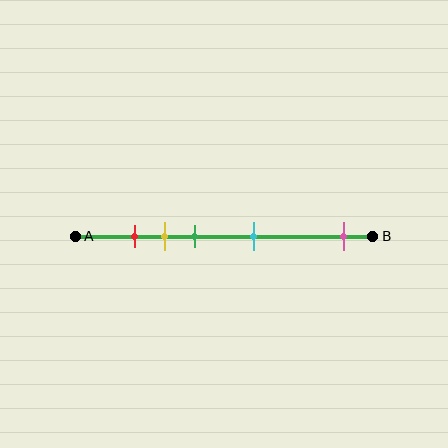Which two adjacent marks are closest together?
The red and yellow marks are the closest adjacent pair.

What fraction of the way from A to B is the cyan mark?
The cyan mark is approximately 60% (0.6) of the way from A to B.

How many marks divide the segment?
There are 5 marks dividing the segment.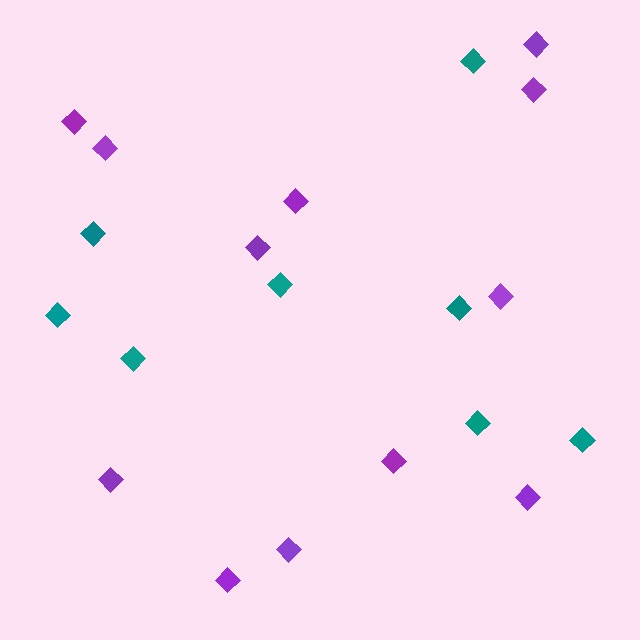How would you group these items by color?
There are 2 groups: one group of purple diamonds (12) and one group of teal diamonds (8).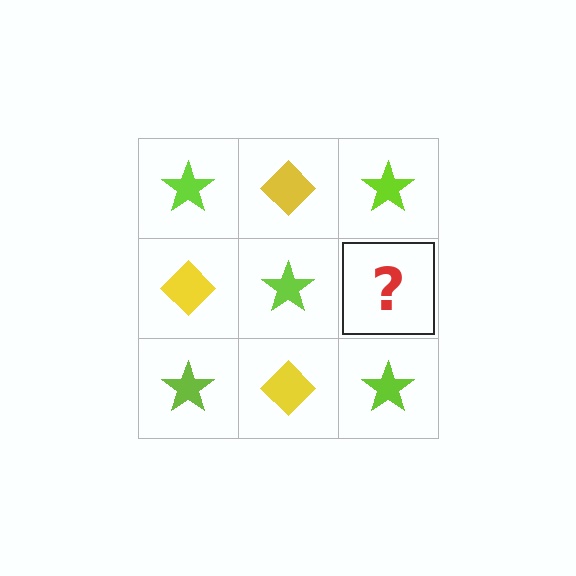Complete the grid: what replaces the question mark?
The question mark should be replaced with a yellow diamond.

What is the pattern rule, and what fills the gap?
The rule is that it alternates lime star and yellow diamond in a checkerboard pattern. The gap should be filled with a yellow diamond.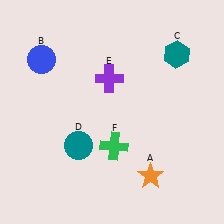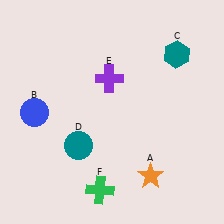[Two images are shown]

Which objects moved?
The objects that moved are: the blue circle (B), the green cross (F).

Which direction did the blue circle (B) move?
The blue circle (B) moved down.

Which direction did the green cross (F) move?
The green cross (F) moved down.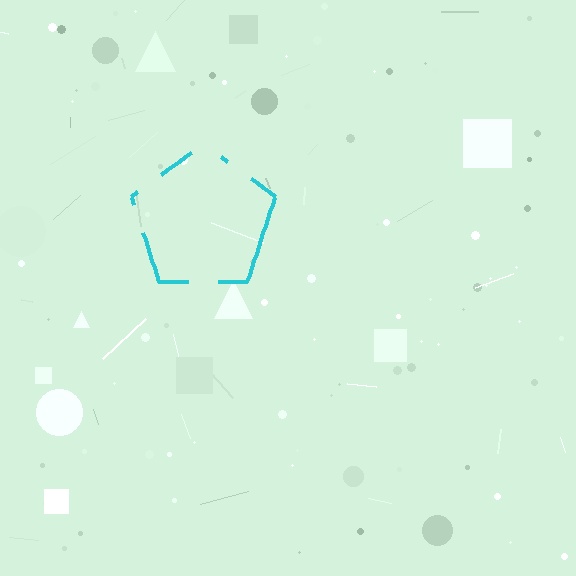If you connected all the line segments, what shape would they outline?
They would outline a pentagon.